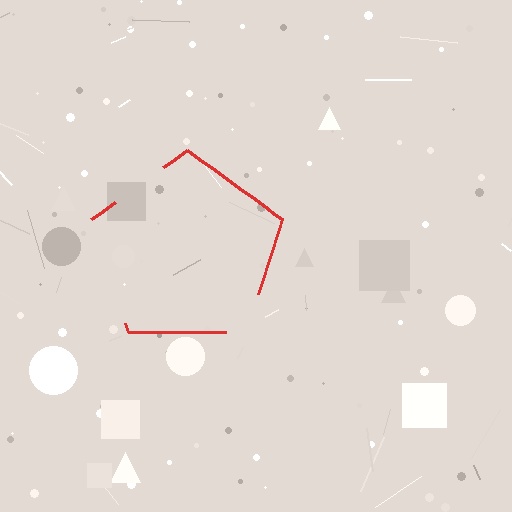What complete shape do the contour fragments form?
The contour fragments form a pentagon.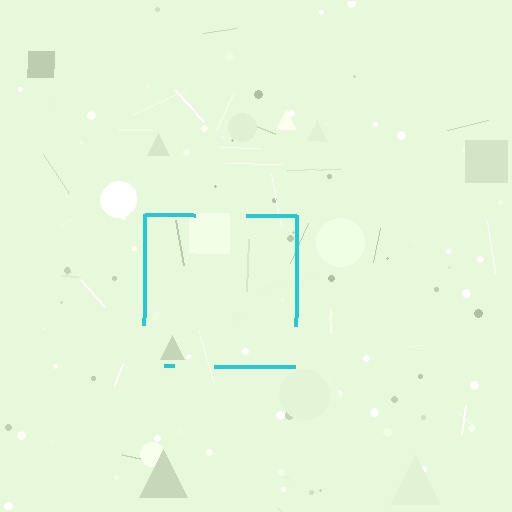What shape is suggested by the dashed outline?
The dashed outline suggests a square.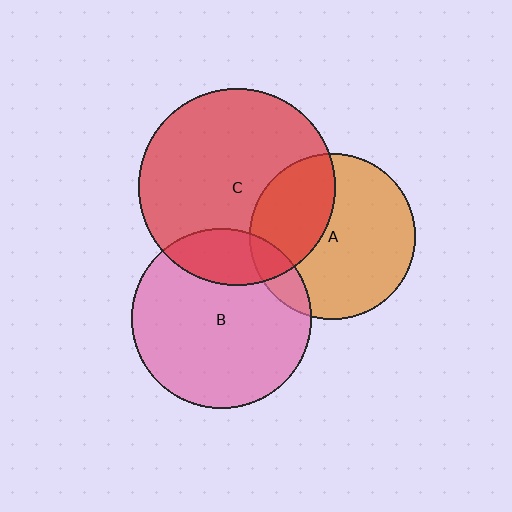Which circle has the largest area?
Circle C (red).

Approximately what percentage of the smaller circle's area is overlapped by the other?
Approximately 35%.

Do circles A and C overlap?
Yes.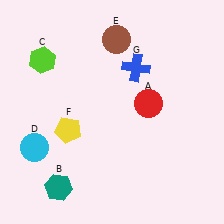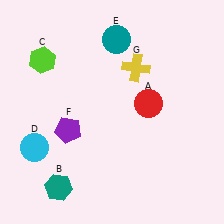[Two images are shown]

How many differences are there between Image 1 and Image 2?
There are 3 differences between the two images.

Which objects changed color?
E changed from brown to teal. F changed from yellow to purple. G changed from blue to yellow.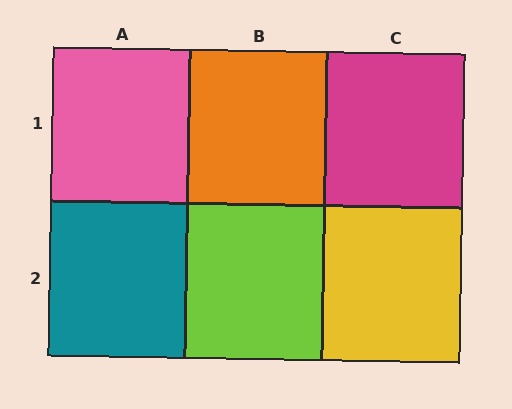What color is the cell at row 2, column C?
Yellow.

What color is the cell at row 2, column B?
Lime.